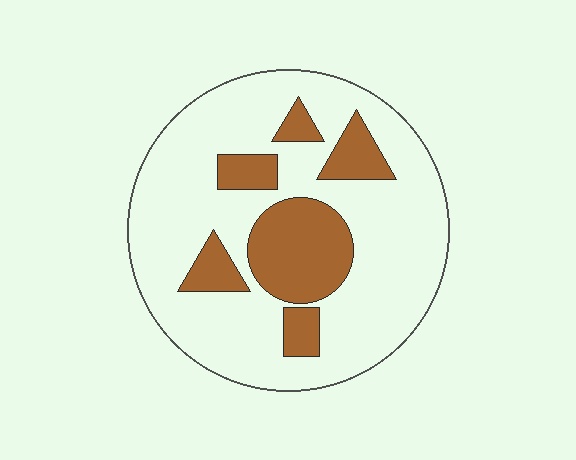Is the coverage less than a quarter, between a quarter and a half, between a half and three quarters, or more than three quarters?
Less than a quarter.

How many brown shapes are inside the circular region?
6.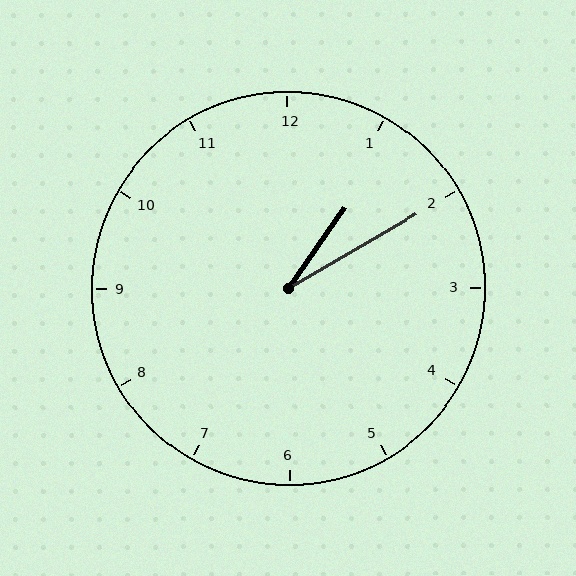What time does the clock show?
1:10.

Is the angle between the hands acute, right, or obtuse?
It is acute.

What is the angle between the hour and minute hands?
Approximately 25 degrees.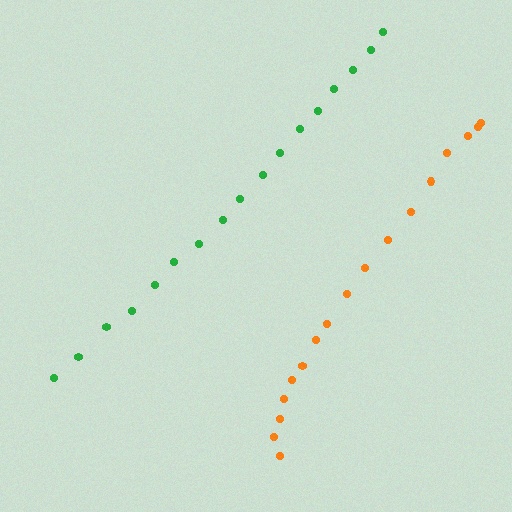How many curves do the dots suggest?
There are 2 distinct paths.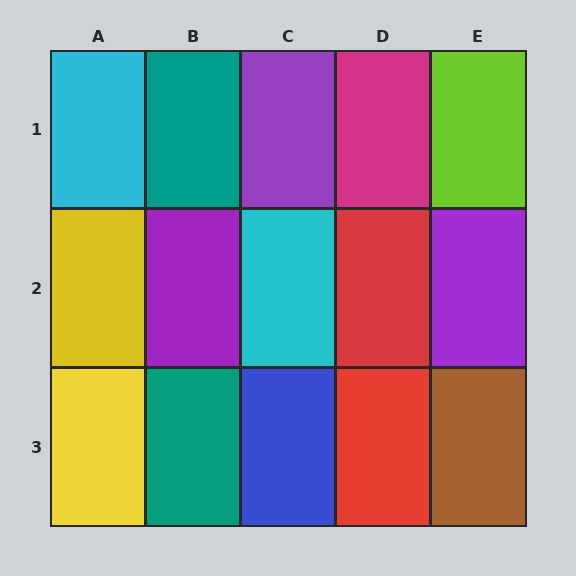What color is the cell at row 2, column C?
Cyan.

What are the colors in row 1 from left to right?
Cyan, teal, purple, magenta, lime.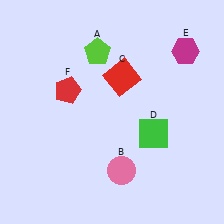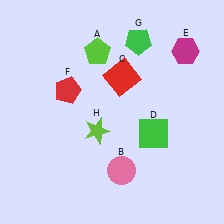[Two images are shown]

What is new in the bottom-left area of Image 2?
A lime star (H) was added in the bottom-left area of Image 2.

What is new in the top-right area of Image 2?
A green pentagon (G) was added in the top-right area of Image 2.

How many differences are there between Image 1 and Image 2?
There are 2 differences between the two images.